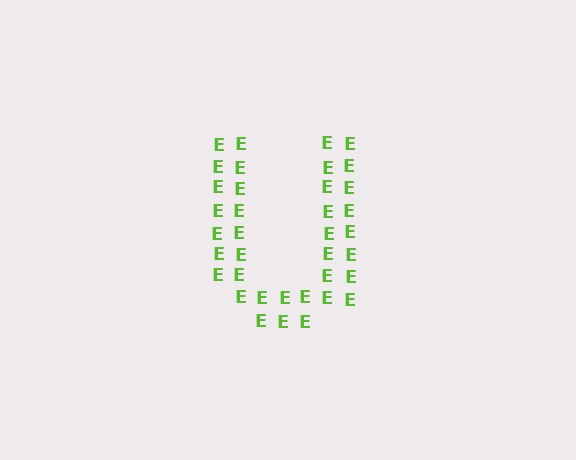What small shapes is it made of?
It is made of small letter E's.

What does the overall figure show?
The overall figure shows the letter U.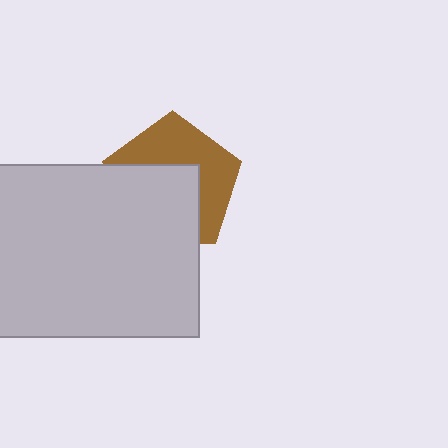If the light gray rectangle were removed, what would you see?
You would see the complete brown pentagon.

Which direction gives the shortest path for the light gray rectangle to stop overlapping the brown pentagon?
Moving down gives the shortest separation.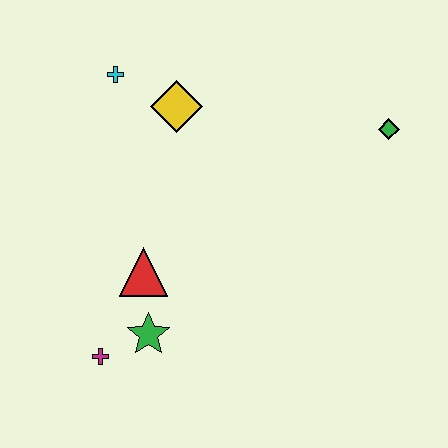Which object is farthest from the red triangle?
The green diamond is farthest from the red triangle.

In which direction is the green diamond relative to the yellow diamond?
The green diamond is to the right of the yellow diamond.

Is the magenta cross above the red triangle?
No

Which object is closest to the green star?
The magenta cross is closest to the green star.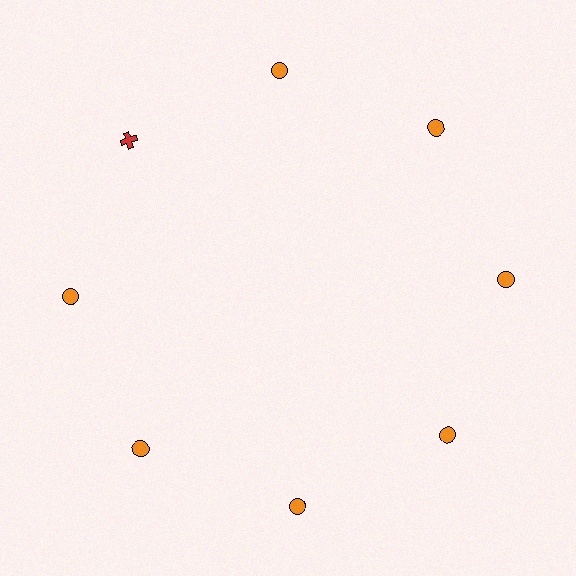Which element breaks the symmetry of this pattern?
The red cross at roughly the 10 o'clock position breaks the symmetry. All other shapes are orange circles.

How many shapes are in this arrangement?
There are 8 shapes arranged in a ring pattern.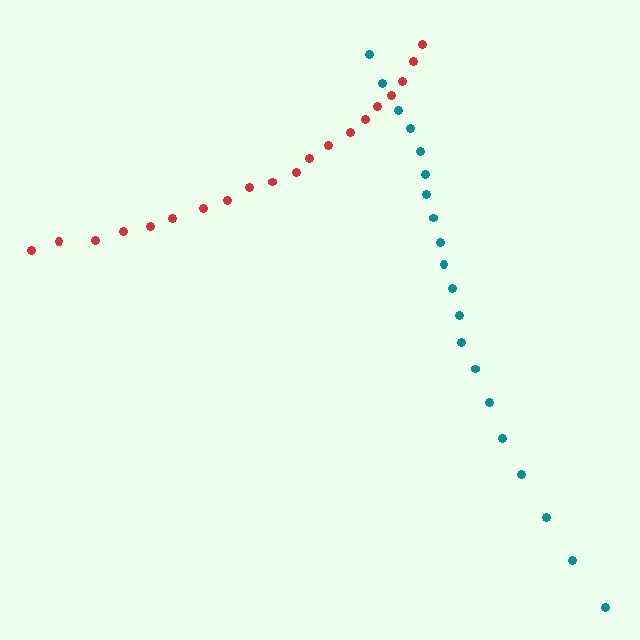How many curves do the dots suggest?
There are 2 distinct paths.